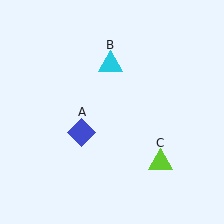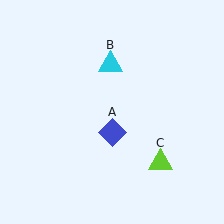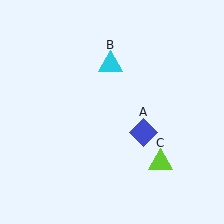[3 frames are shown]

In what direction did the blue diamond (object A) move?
The blue diamond (object A) moved right.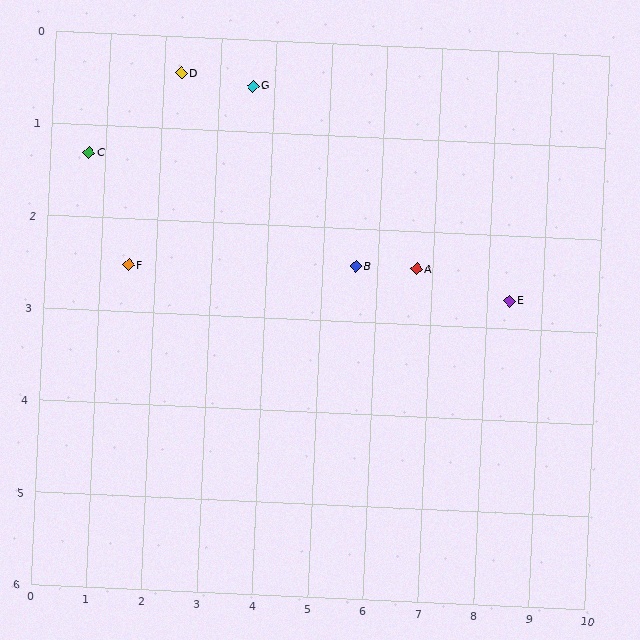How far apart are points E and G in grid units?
Points E and G are about 5.3 grid units apart.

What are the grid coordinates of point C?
Point C is at approximately (0.7, 1.3).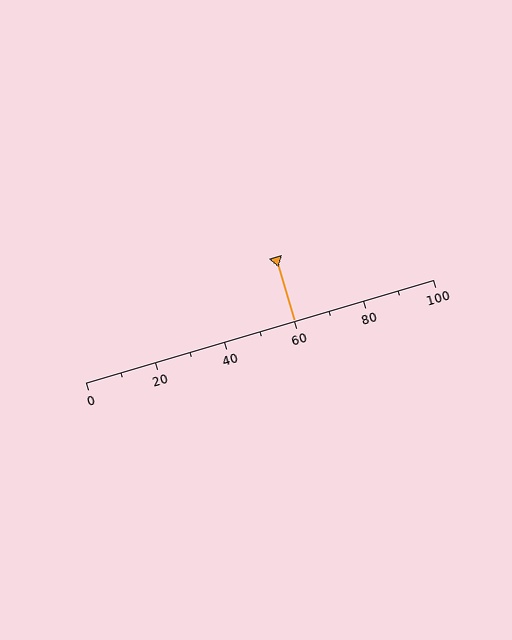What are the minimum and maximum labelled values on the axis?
The axis runs from 0 to 100.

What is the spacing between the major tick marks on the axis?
The major ticks are spaced 20 apart.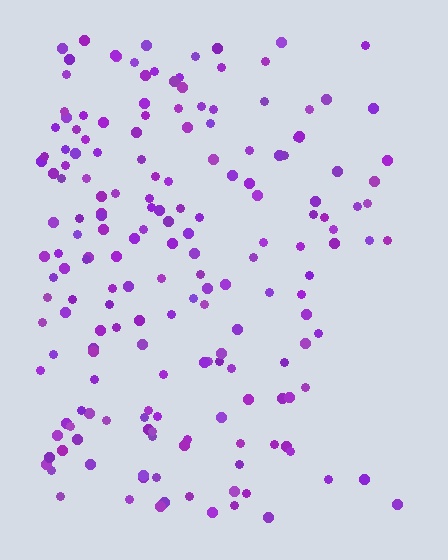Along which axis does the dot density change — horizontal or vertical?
Horizontal.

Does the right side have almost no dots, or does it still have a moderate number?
Still a moderate number, just noticeably fewer than the left.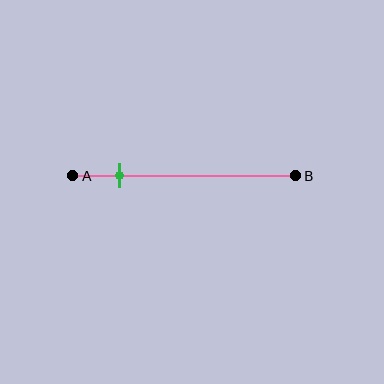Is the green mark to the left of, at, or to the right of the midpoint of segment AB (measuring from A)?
The green mark is to the left of the midpoint of segment AB.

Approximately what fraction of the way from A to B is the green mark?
The green mark is approximately 20% of the way from A to B.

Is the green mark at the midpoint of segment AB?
No, the mark is at about 20% from A, not at the 50% midpoint.